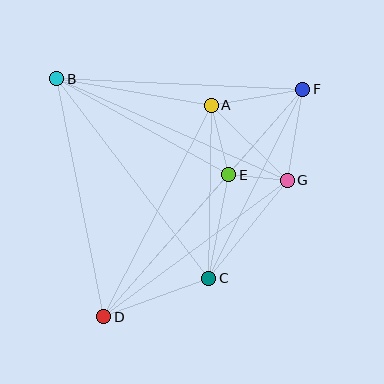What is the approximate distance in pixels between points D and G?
The distance between D and G is approximately 229 pixels.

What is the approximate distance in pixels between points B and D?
The distance between B and D is approximately 243 pixels.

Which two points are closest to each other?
Points E and G are closest to each other.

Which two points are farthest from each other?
Points D and F are farthest from each other.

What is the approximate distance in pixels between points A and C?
The distance between A and C is approximately 173 pixels.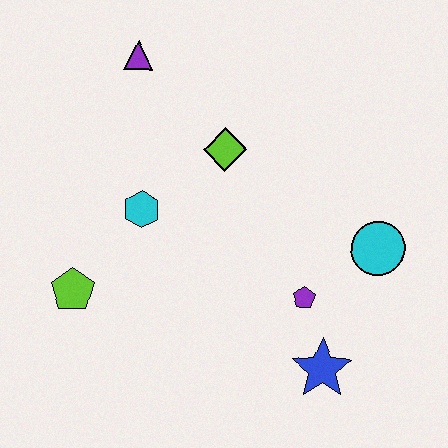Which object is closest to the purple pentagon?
The blue star is closest to the purple pentagon.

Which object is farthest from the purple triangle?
The blue star is farthest from the purple triangle.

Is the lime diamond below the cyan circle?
No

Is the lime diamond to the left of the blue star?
Yes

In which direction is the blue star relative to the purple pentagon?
The blue star is below the purple pentagon.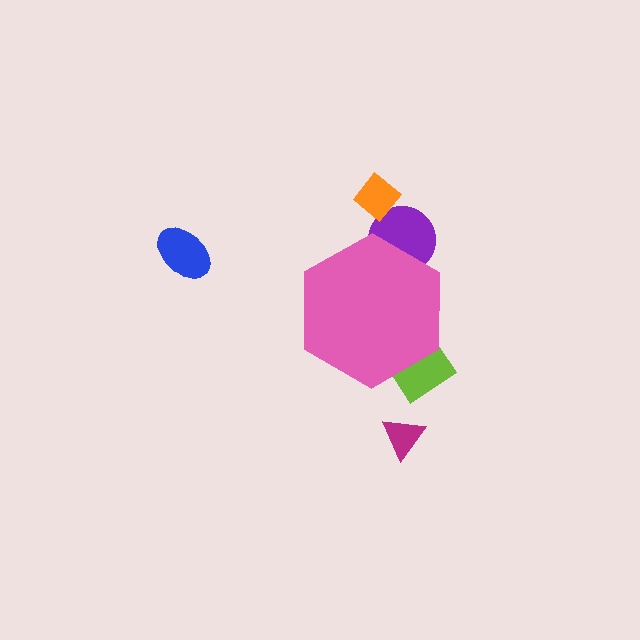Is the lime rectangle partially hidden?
Yes, the lime rectangle is partially hidden behind the pink hexagon.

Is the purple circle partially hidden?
Yes, the purple circle is partially hidden behind the pink hexagon.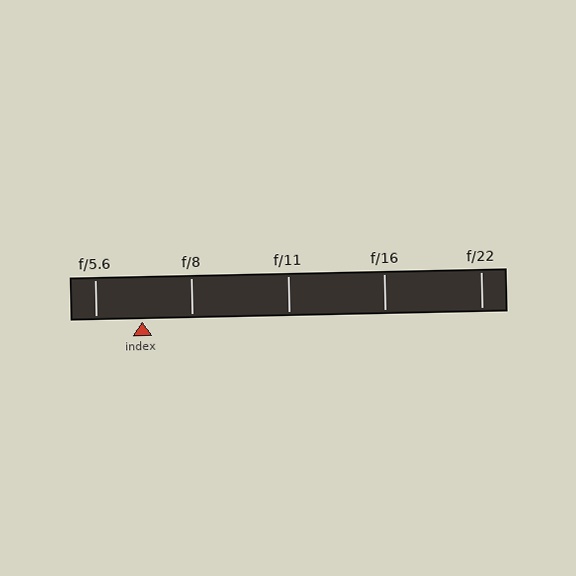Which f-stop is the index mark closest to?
The index mark is closest to f/5.6.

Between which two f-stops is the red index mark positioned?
The index mark is between f/5.6 and f/8.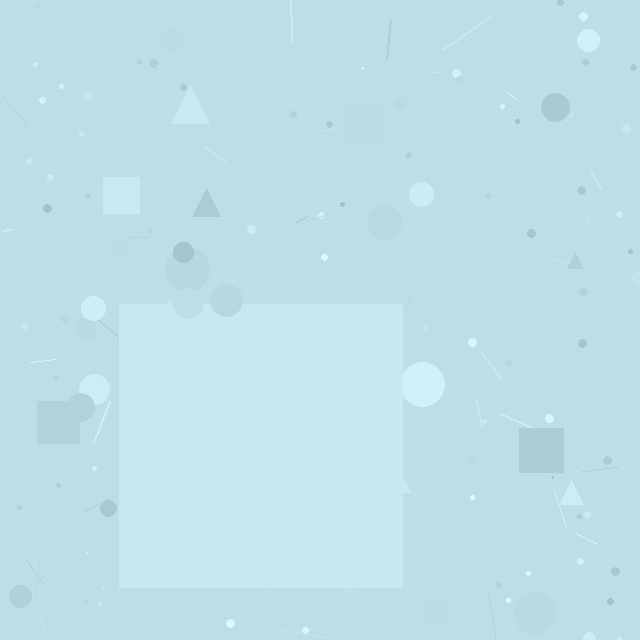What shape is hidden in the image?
A square is hidden in the image.